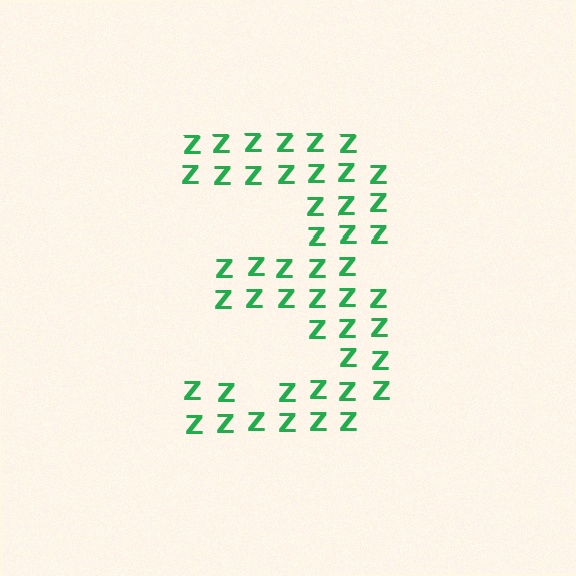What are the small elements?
The small elements are letter Z's.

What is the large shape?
The large shape is the digit 3.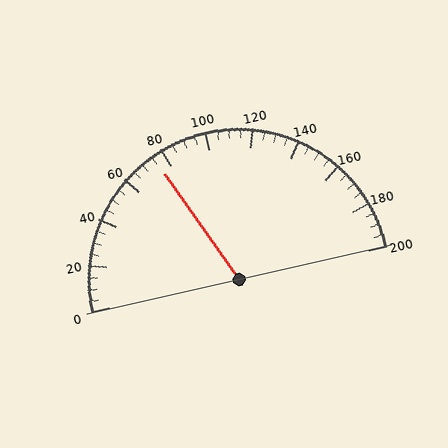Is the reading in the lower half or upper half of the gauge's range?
The reading is in the lower half of the range (0 to 200).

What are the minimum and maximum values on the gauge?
The gauge ranges from 0 to 200.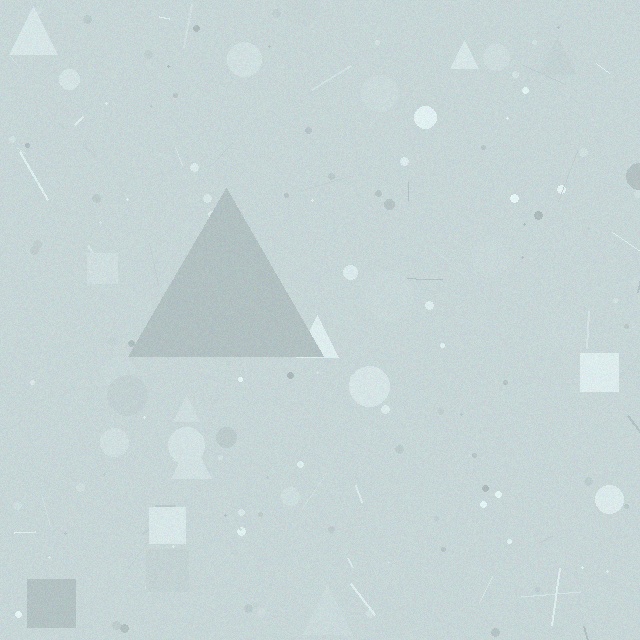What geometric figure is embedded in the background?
A triangle is embedded in the background.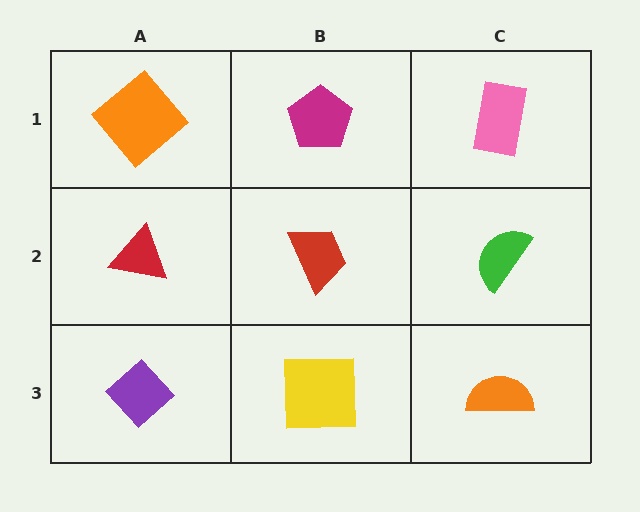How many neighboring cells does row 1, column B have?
3.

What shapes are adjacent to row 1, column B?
A red trapezoid (row 2, column B), an orange diamond (row 1, column A), a pink rectangle (row 1, column C).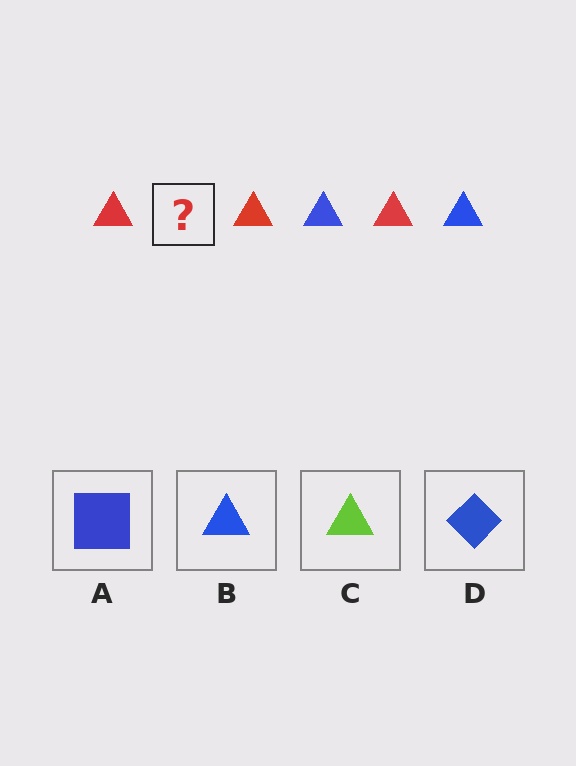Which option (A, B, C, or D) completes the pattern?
B.